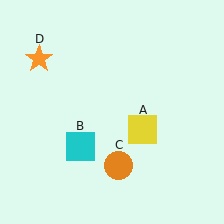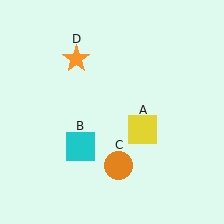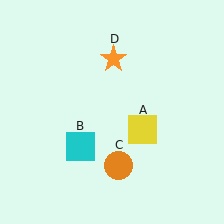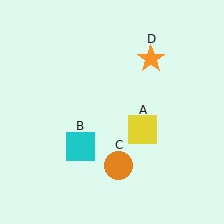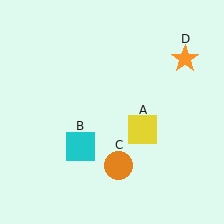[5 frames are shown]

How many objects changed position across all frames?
1 object changed position: orange star (object D).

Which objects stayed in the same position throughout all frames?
Yellow square (object A) and cyan square (object B) and orange circle (object C) remained stationary.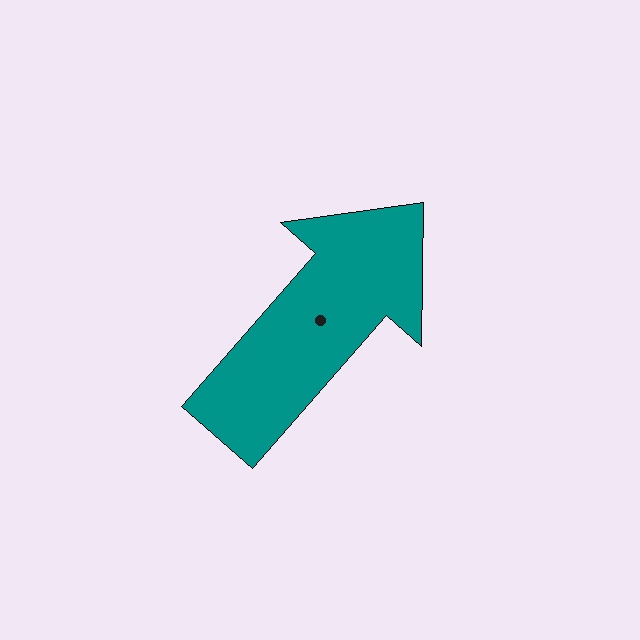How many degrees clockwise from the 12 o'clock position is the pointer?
Approximately 41 degrees.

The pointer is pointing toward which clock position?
Roughly 1 o'clock.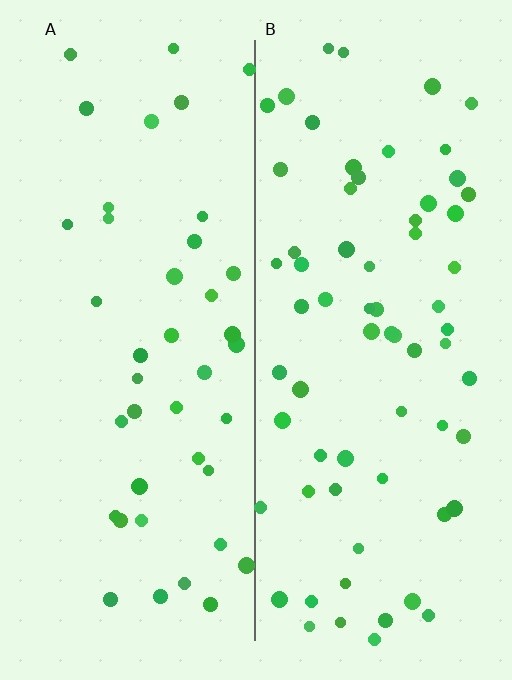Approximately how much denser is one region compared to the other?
Approximately 1.6× — region B over region A.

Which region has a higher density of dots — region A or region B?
B (the right).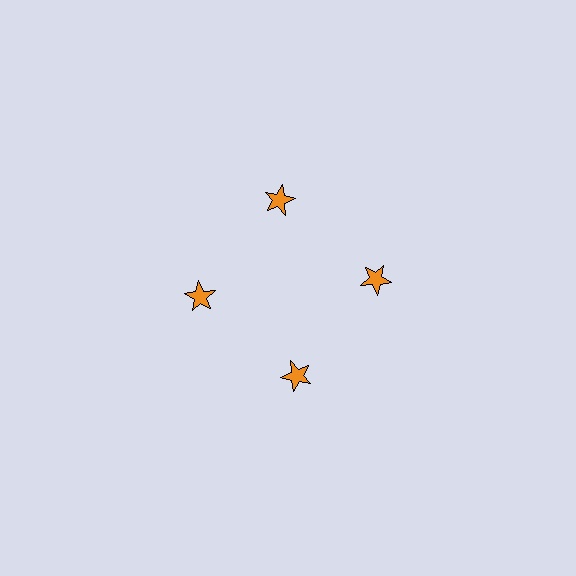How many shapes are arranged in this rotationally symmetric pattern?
There are 4 shapes, arranged in 4 groups of 1.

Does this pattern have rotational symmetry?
Yes, this pattern has 4-fold rotational symmetry. It looks the same after rotating 90 degrees around the center.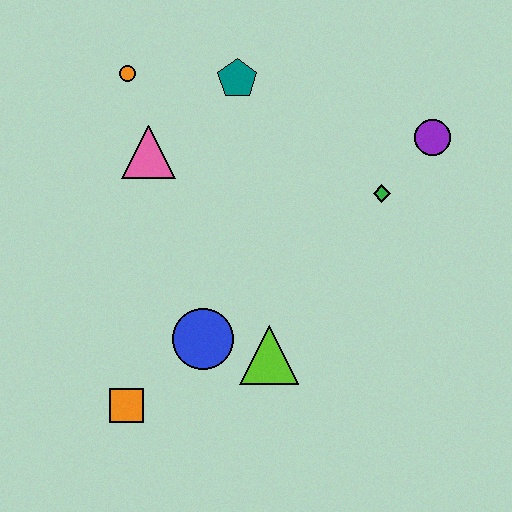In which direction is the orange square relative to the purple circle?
The orange square is to the left of the purple circle.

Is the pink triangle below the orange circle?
Yes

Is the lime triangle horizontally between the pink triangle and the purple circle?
Yes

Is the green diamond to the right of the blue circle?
Yes